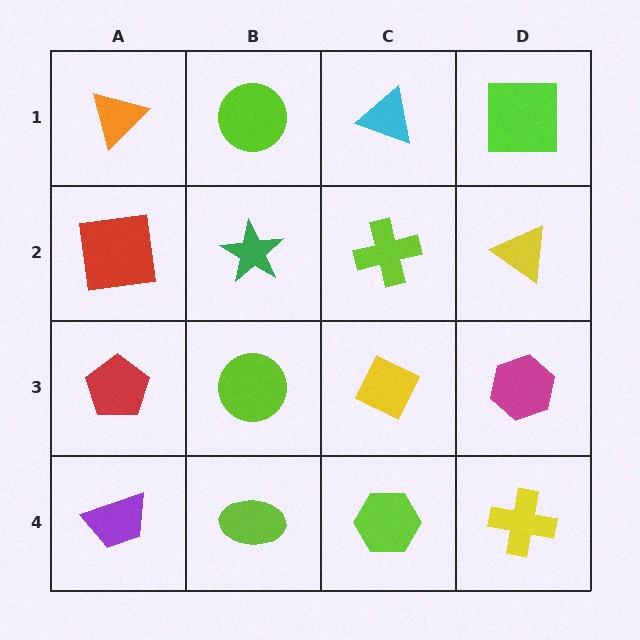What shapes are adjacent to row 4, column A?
A red pentagon (row 3, column A), a lime ellipse (row 4, column B).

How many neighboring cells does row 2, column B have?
4.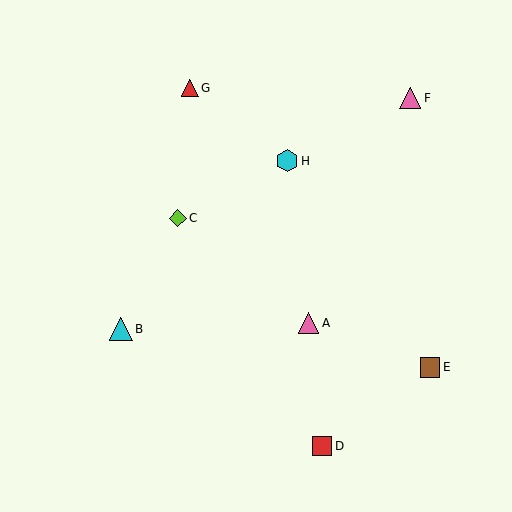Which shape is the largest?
The cyan triangle (labeled B) is the largest.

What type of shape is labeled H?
Shape H is a cyan hexagon.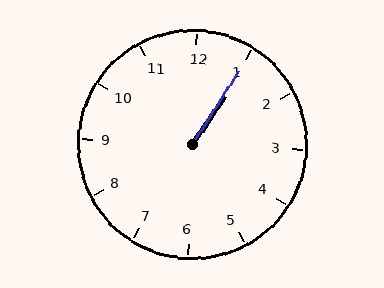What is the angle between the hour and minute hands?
Approximately 2 degrees.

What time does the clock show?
1:05.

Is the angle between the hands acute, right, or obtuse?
It is acute.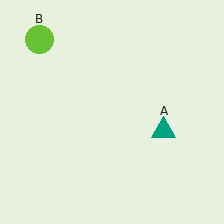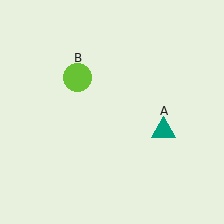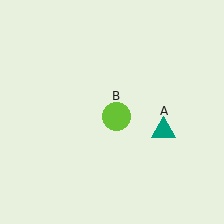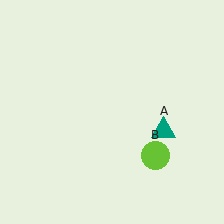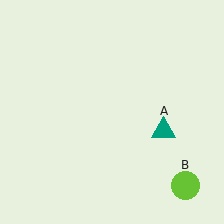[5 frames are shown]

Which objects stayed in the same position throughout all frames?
Teal triangle (object A) remained stationary.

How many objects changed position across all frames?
1 object changed position: lime circle (object B).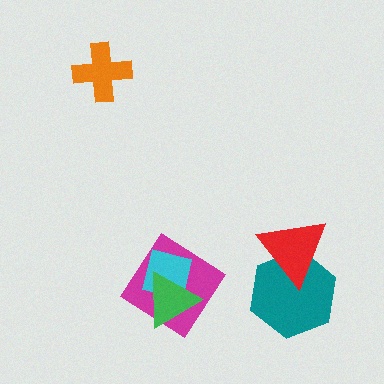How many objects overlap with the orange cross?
0 objects overlap with the orange cross.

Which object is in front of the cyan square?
The green triangle is in front of the cyan square.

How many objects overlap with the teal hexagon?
1 object overlaps with the teal hexagon.